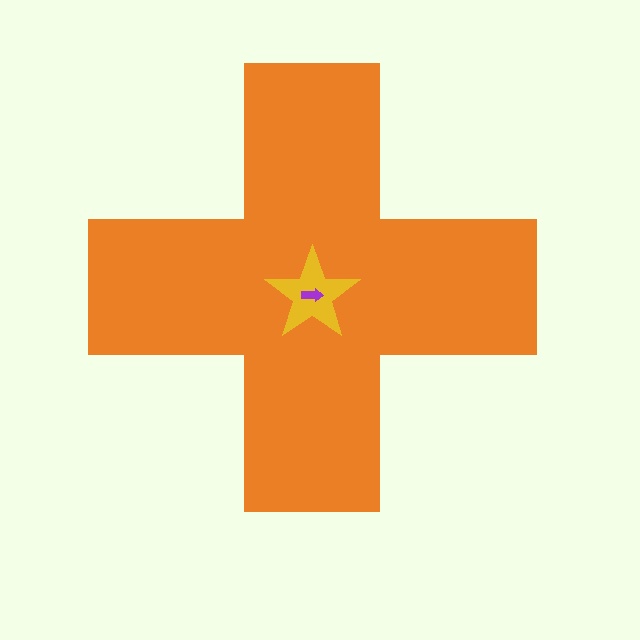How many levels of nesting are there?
3.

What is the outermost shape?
The orange cross.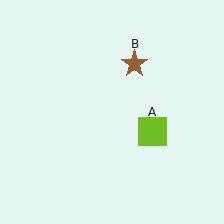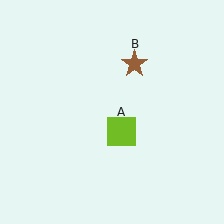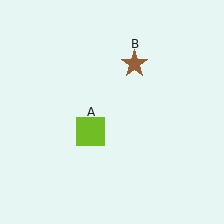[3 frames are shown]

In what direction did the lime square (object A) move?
The lime square (object A) moved left.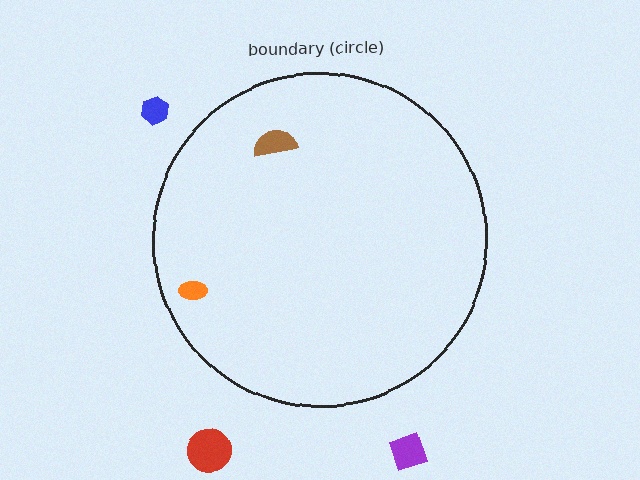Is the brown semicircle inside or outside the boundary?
Inside.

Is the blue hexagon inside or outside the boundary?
Outside.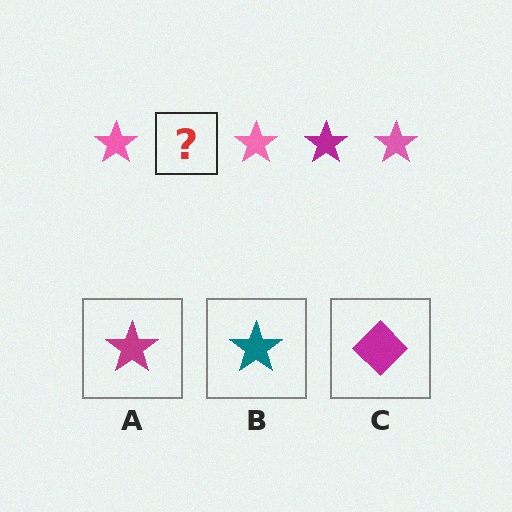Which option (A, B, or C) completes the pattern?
A.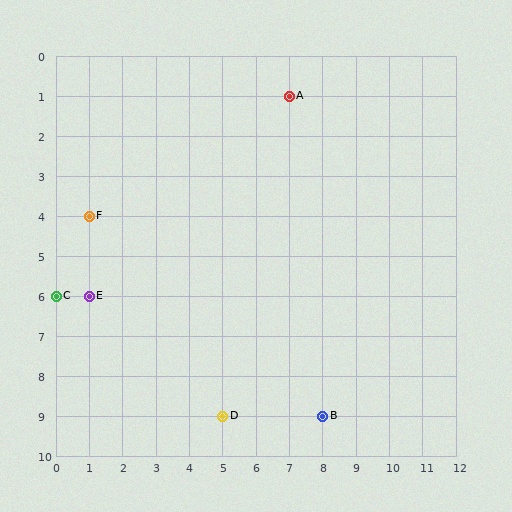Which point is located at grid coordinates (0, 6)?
Point C is at (0, 6).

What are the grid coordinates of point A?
Point A is at grid coordinates (7, 1).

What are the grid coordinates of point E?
Point E is at grid coordinates (1, 6).